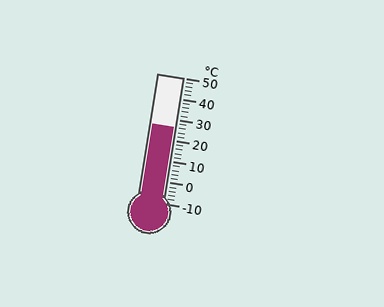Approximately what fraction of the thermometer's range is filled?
The thermometer is filled to approximately 60% of its range.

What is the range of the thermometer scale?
The thermometer scale ranges from -10°C to 50°C.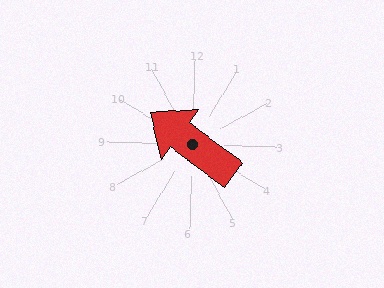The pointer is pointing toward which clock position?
Roughly 10 o'clock.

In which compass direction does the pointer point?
Northwest.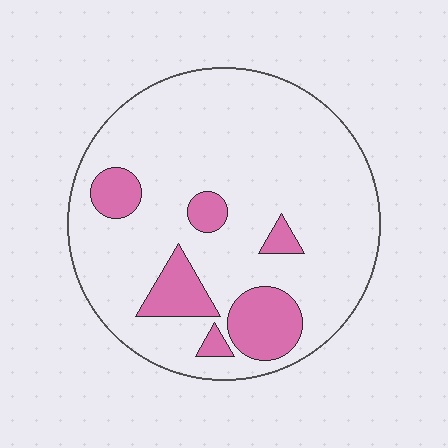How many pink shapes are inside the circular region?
6.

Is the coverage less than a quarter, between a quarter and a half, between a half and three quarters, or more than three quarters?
Less than a quarter.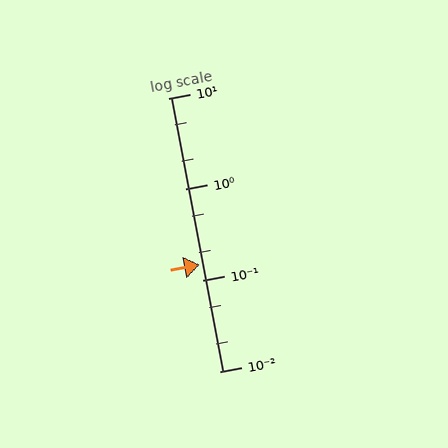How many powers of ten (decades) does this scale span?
The scale spans 3 decades, from 0.01 to 10.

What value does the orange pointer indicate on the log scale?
The pointer indicates approximately 0.15.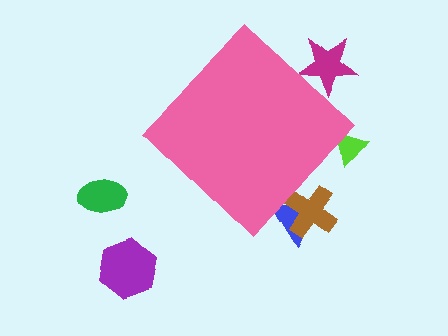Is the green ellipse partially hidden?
No, the green ellipse is fully visible.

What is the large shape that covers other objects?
A pink diamond.